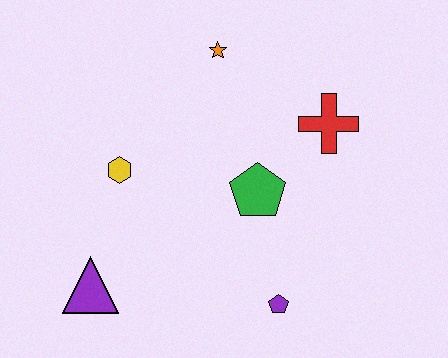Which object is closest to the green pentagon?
The red cross is closest to the green pentagon.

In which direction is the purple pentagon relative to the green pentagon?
The purple pentagon is below the green pentagon.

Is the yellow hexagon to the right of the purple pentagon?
No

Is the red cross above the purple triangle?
Yes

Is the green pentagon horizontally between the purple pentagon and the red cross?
No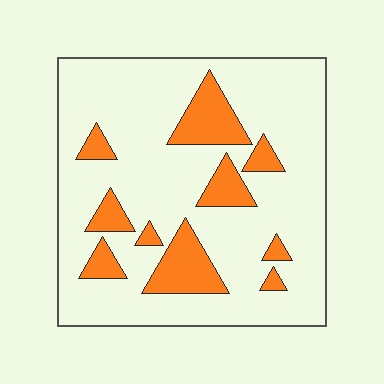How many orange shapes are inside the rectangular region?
10.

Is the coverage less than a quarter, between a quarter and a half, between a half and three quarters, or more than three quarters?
Less than a quarter.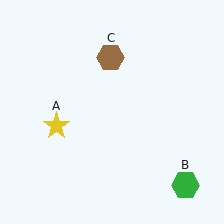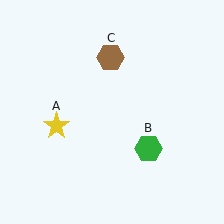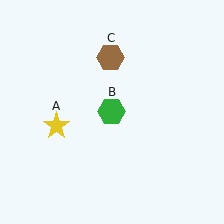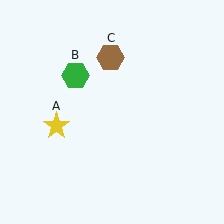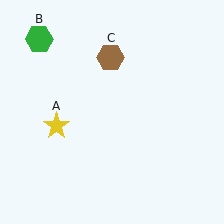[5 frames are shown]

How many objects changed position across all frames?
1 object changed position: green hexagon (object B).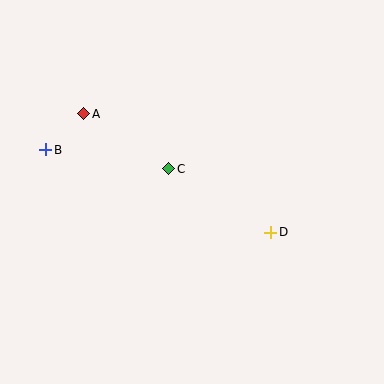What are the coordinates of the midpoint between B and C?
The midpoint between B and C is at (107, 159).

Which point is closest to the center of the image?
Point C at (169, 169) is closest to the center.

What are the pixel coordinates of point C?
Point C is at (169, 169).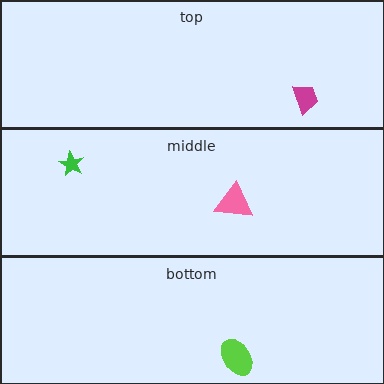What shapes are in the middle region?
The pink triangle, the green star.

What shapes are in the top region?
The magenta trapezoid.